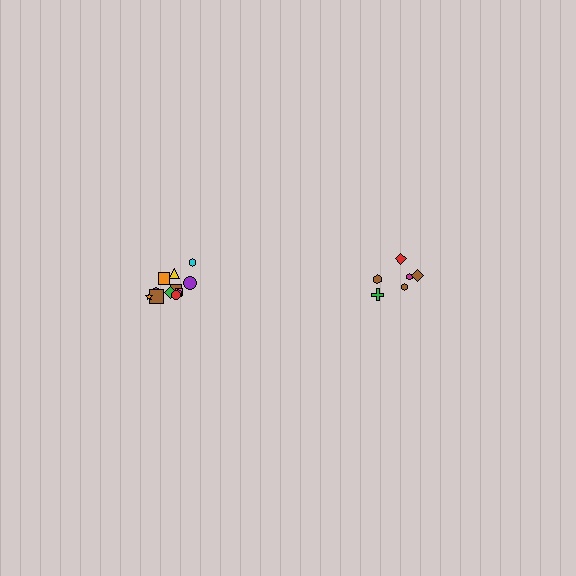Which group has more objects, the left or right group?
The left group.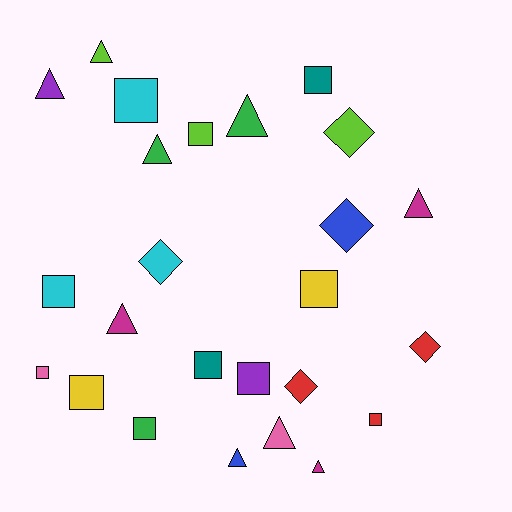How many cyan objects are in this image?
There are 3 cyan objects.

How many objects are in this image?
There are 25 objects.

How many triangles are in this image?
There are 9 triangles.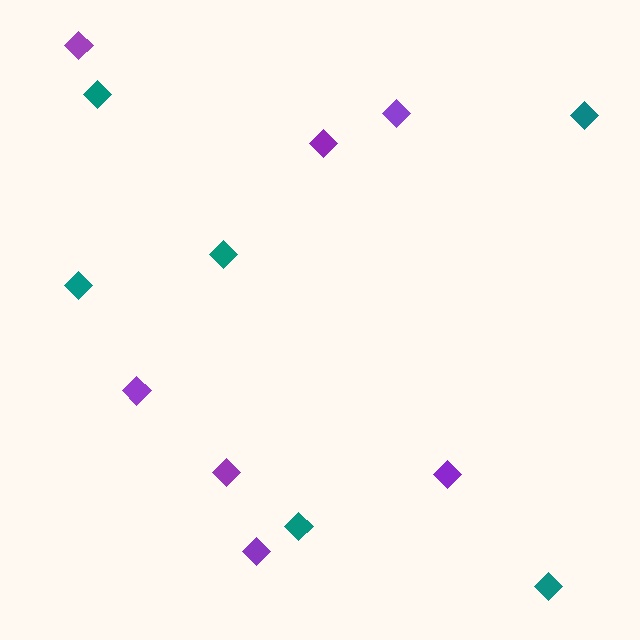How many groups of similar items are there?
There are 2 groups: one group of purple diamonds (7) and one group of teal diamonds (6).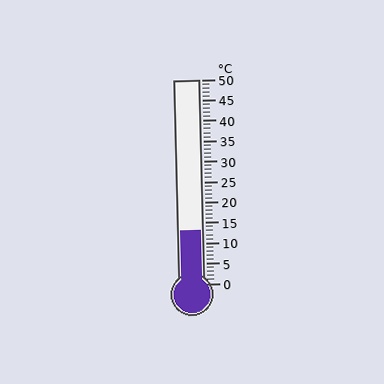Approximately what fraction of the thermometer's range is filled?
The thermometer is filled to approximately 25% of its range.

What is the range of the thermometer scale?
The thermometer scale ranges from 0°C to 50°C.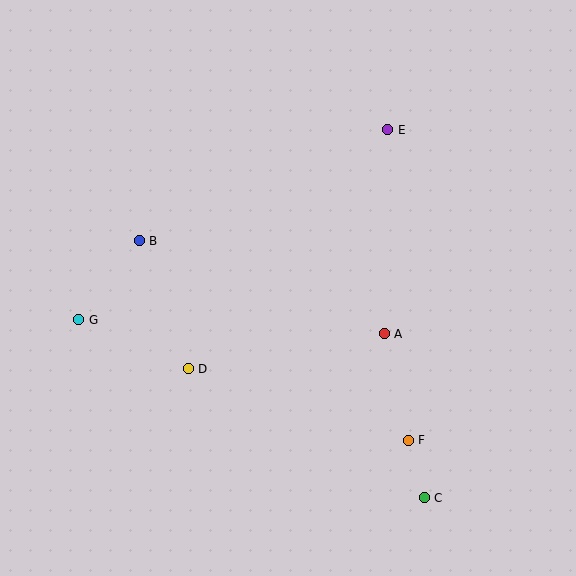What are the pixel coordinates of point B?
Point B is at (139, 241).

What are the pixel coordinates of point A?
Point A is at (384, 334).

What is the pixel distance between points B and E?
The distance between B and E is 272 pixels.